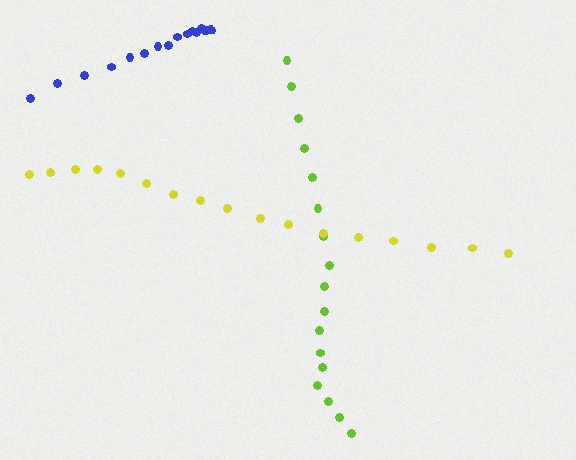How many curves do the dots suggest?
There are 3 distinct paths.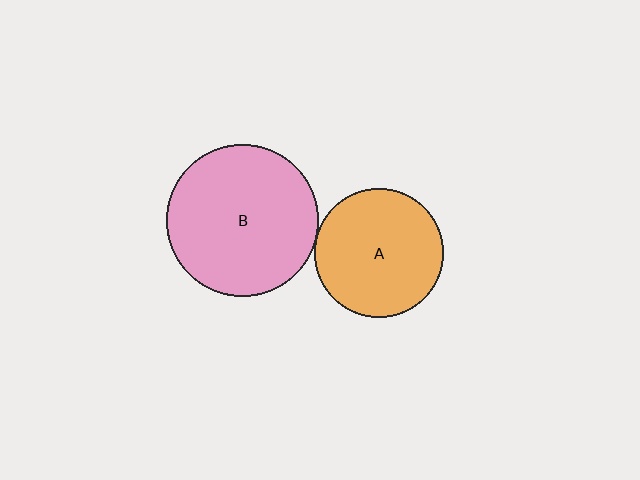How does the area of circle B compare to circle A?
Approximately 1.4 times.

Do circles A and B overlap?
Yes.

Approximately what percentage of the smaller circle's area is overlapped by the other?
Approximately 5%.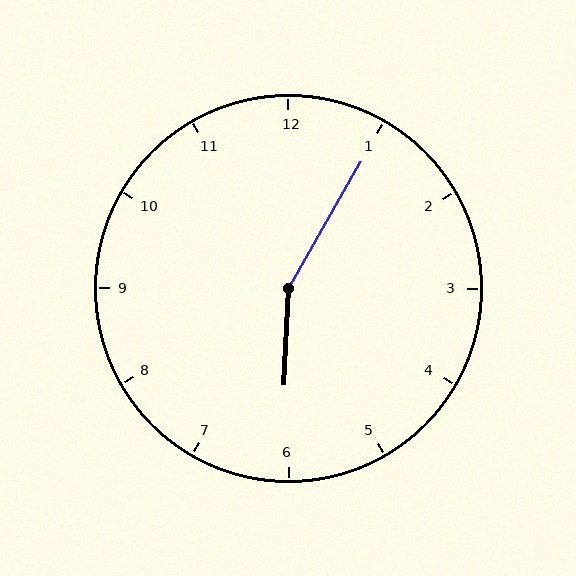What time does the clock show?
6:05.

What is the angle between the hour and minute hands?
Approximately 152 degrees.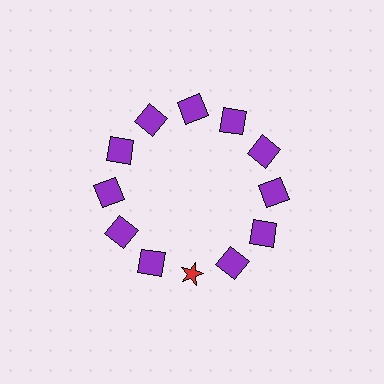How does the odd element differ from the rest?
It differs in both color (red instead of purple) and shape (star instead of square).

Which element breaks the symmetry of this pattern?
The red star at roughly the 6 o'clock position breaks the symmetry. All other shapes are purple squares.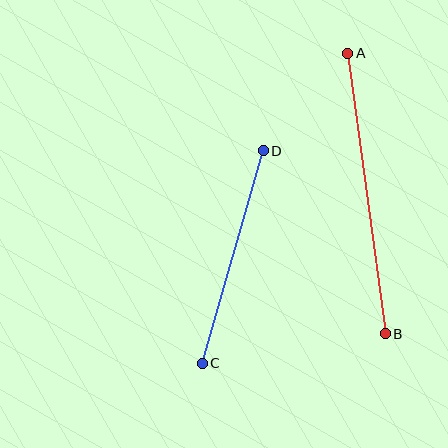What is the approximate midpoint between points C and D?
The midpoint is at approximately (233, 257) pixels.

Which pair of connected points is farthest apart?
Points A and B are farthest apart.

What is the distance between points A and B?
The distance is approximately 283 pixels.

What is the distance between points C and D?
The distance is approximately 221 pixels.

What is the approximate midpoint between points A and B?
The midpoint is at approximately (367, 194) pixels.